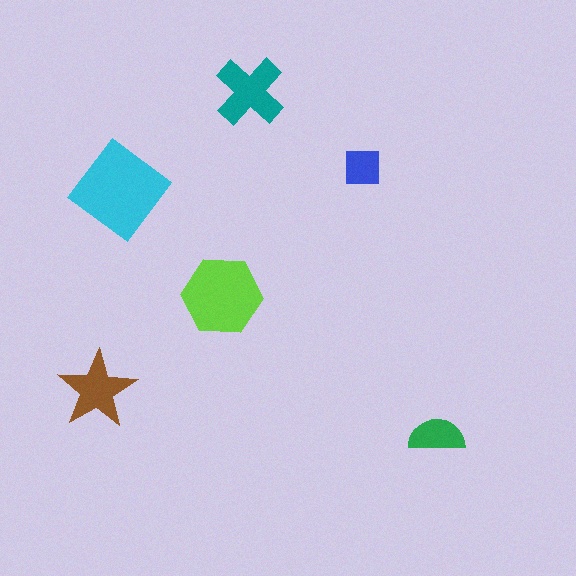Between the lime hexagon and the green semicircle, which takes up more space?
The lime hexagon.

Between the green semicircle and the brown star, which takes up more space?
The brown star.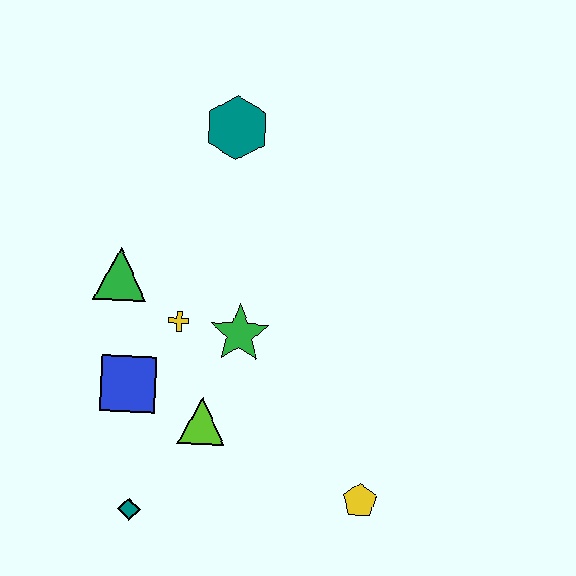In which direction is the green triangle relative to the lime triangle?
The green triangle is above the lime triangle.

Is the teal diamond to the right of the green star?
No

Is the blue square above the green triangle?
No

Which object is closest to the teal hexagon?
The green triangle is closest to the teal hexagon.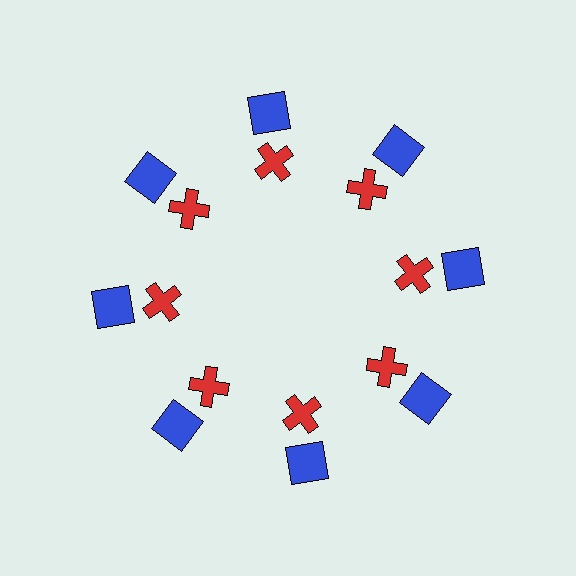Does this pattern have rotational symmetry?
Yes, this pattern has 8-fold rotational symmetry. It looks the same after rotating 45 degrees around the center.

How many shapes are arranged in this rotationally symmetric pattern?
There are 16 shapes, arranged in 8 groups of 2.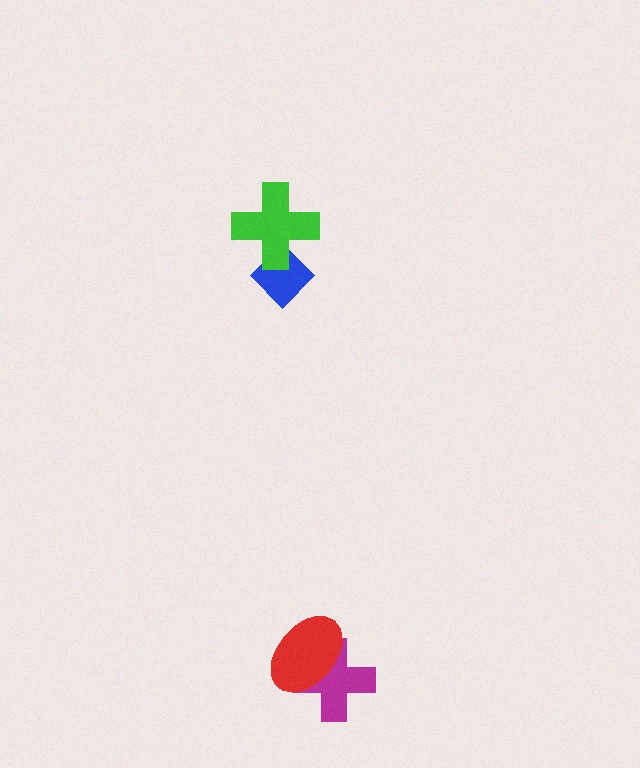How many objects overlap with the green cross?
1 object overlaps with the green cross.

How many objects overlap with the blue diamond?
1 object overlaps with the blue diamond.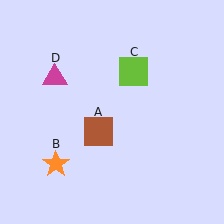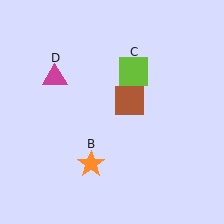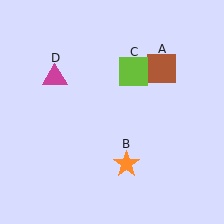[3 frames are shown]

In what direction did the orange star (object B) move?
The orange star (object B) moved right.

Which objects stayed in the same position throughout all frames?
Lime square (object C) and magenta triangle (object D) remained stationary.